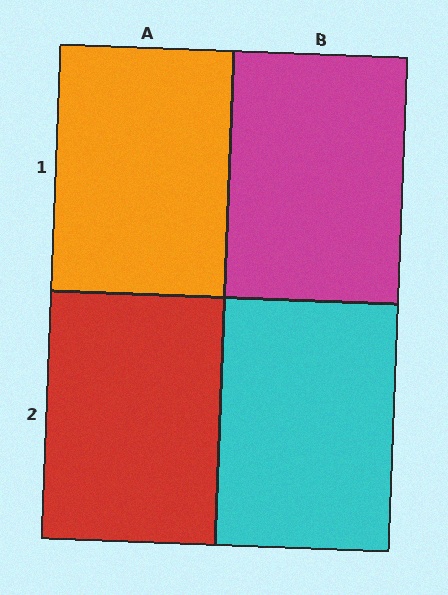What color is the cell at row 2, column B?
Cyan.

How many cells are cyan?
1 cell is cyan.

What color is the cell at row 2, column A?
Red.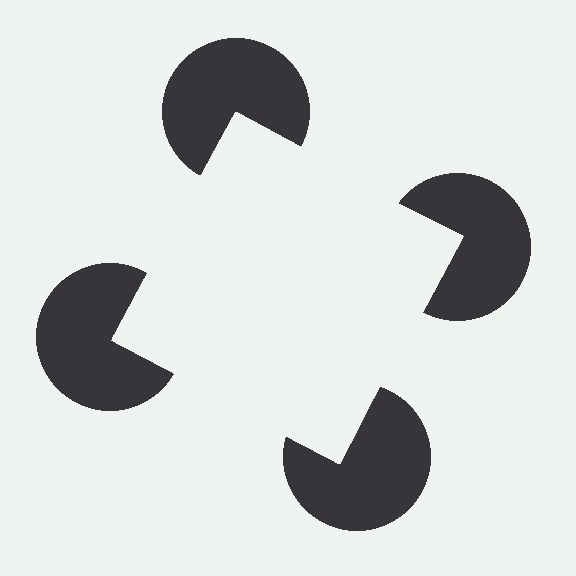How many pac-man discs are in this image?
There are 4 — one at each vertex of the illusory square.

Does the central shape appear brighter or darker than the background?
It typically appears slightly brighter than the background, even though no actual brightness change is drawn.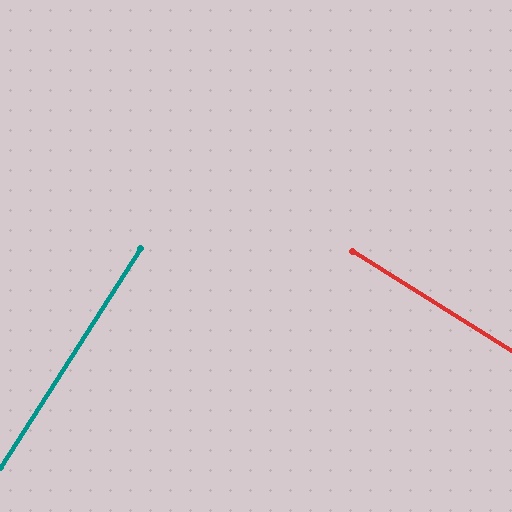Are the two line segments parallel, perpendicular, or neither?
Perpendicular — they meet at approximately 90°.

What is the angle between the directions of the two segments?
Approximately 90 degrees.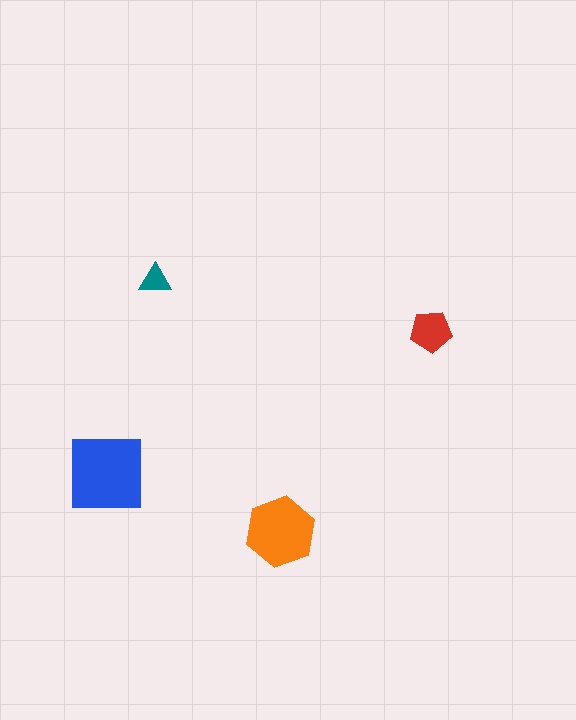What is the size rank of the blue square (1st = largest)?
1st.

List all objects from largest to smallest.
The blue square, the orange hexagon, the red pentagon, the teal triangle.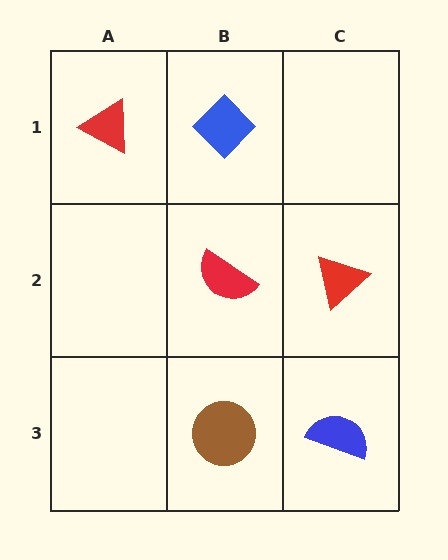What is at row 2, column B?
A red semicircle.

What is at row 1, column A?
A red triangle.